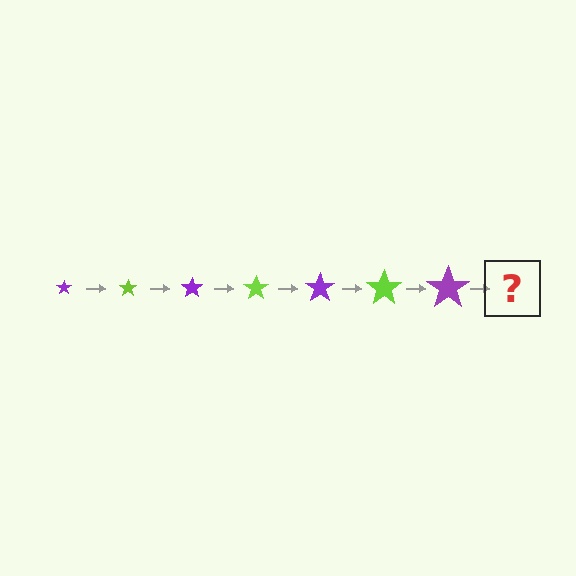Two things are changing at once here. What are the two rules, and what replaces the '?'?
The two rules are that the star grows larger each step and the color cycles through purple and lime. The '?' should be a lime star, larger than the previous one.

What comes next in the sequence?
The next element should be a lime star, larger than the previous one.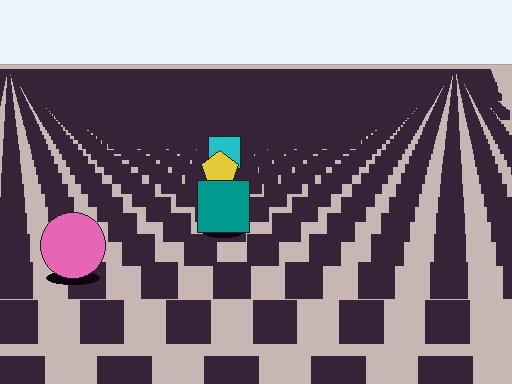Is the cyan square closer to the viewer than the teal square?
No. The teal square is closer — you can tell from the texture gradient: the ground texture is coarser near it.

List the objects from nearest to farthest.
From nearest to farthest: the pink circle, the teal square, the yellow pentagon, the cyan square.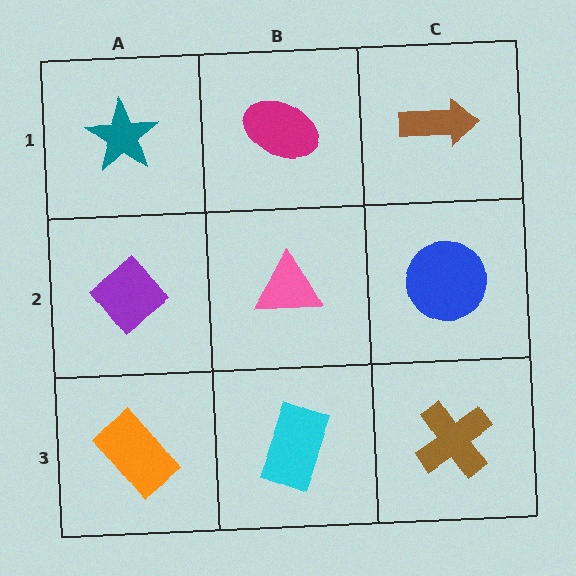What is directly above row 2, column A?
A teal star.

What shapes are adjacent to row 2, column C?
A brown arrow (row 1, column C), a brown cross (row 3, column C), a pink triangle (row 2, column B).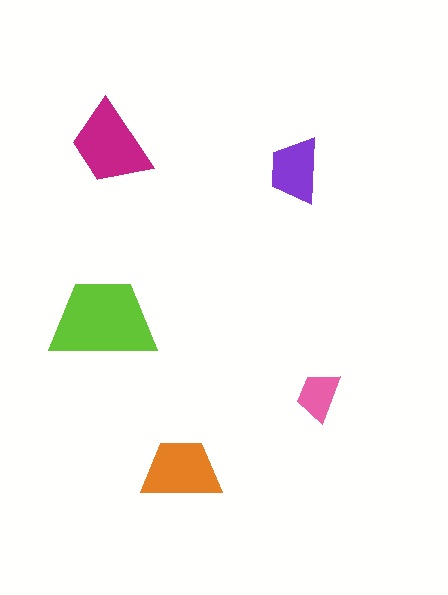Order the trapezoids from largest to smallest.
the lime one, the magenta one, the orange one, the purple one, the pink one.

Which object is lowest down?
The orange trapezoid is bottommost.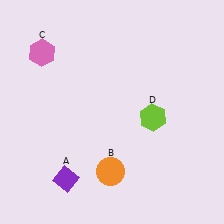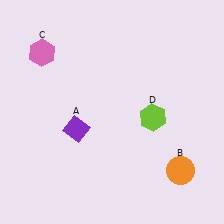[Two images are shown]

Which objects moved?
The objects that moved are: the purple diamond (A), the orange circle (B).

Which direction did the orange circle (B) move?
The orange circle (B) moved right.